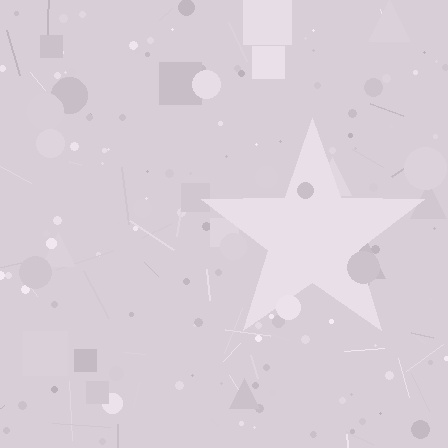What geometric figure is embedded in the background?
A star is embedded in the background.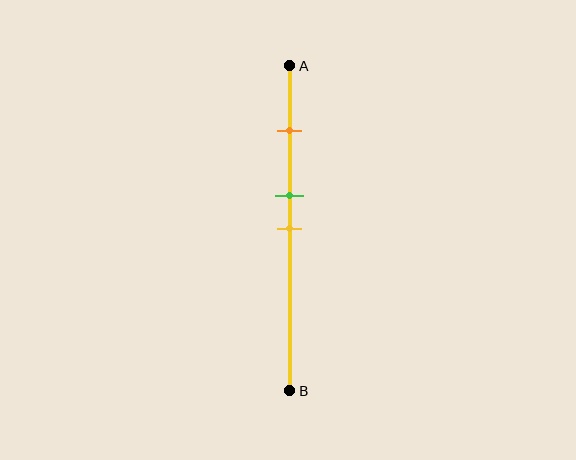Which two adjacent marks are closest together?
The green and yellow marks are the closest adjacent pair.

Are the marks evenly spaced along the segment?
No, the marks are not evenly spaced.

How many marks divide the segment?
There are 3 marks dividing the segment.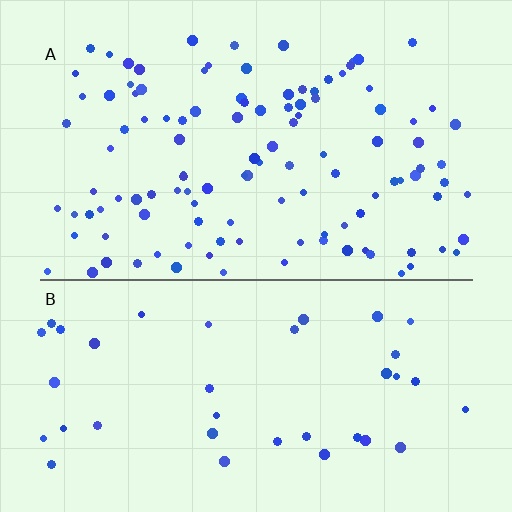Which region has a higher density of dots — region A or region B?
A (the top).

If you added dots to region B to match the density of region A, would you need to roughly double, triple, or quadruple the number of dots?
Approximately triple.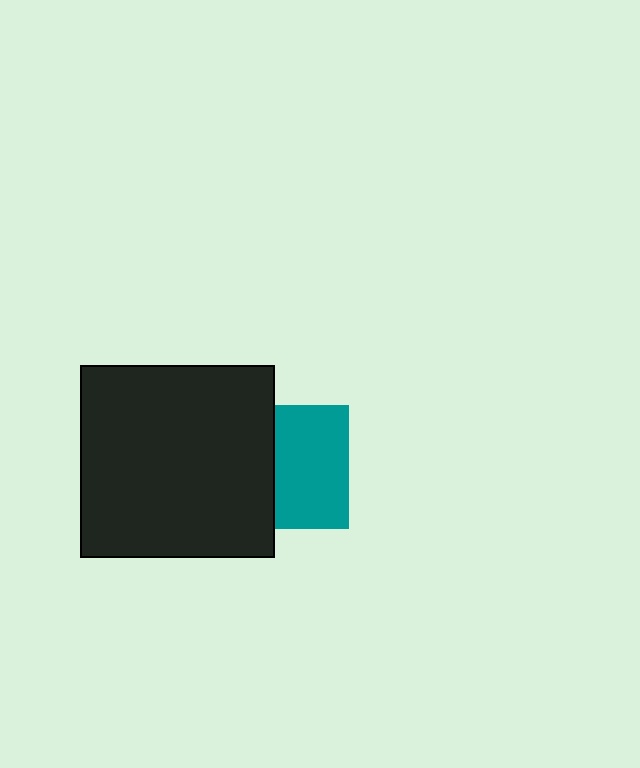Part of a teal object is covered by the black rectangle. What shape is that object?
It is a square.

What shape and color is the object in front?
The object in front is a black rectangle.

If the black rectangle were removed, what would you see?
You would see the complete teal square.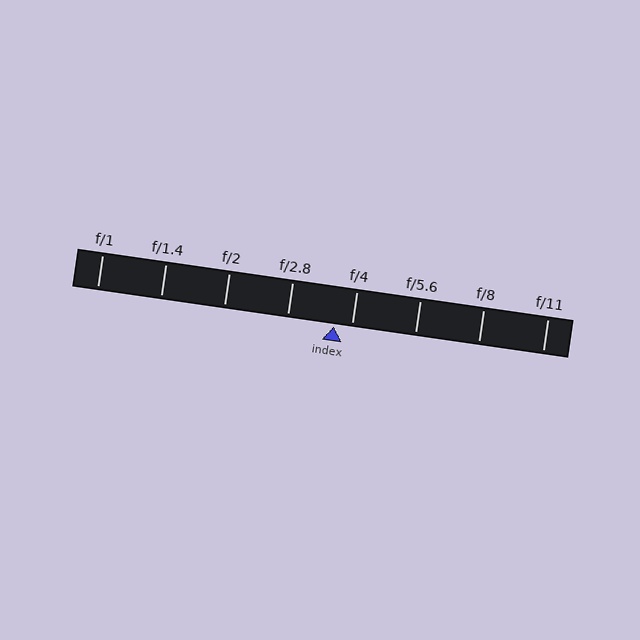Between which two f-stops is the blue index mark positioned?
The index mark is between f/2.8 and f/4.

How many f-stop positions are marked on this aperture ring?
There are 8 f-stop positions marked.